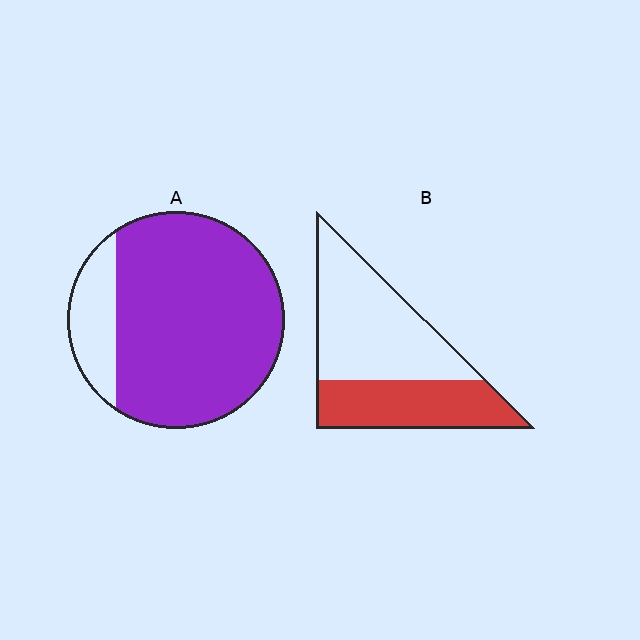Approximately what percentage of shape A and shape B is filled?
A is approximately 85% and B is approximately 40%.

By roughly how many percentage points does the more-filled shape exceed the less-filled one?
By roughly 45 percentage points (A over B).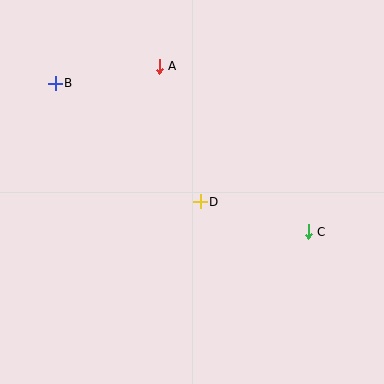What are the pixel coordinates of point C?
Point C is at (308, 232).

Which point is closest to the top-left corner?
Point B is closest to the top-left corner.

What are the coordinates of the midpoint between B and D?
The midpoint between B and D is at (128, 142).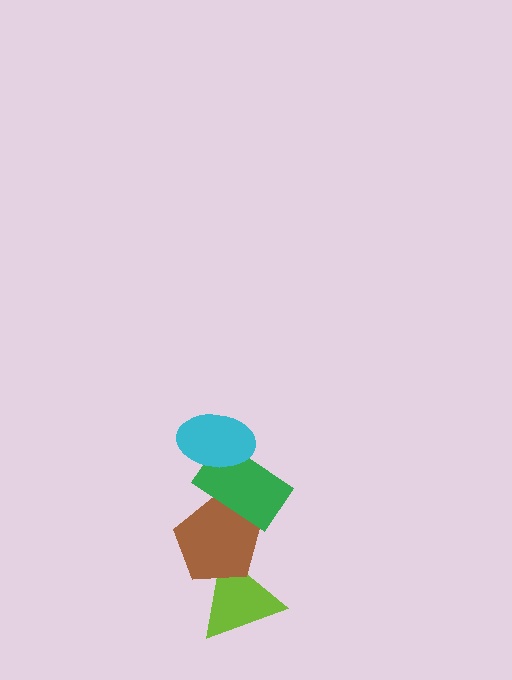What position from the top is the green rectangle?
The green rectangle is 2nd from the top.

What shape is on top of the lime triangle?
The brown pentagon is on top of the lime triangle.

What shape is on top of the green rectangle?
The cyan ellipse is on top of the green rectangle.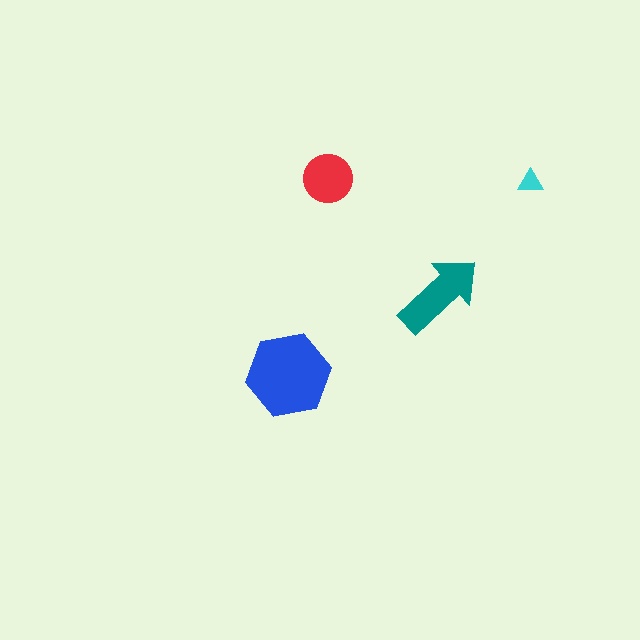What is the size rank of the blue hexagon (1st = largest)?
1st.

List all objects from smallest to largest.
The cyan triangle, the red circle, the teal arrow, the blue hexagon.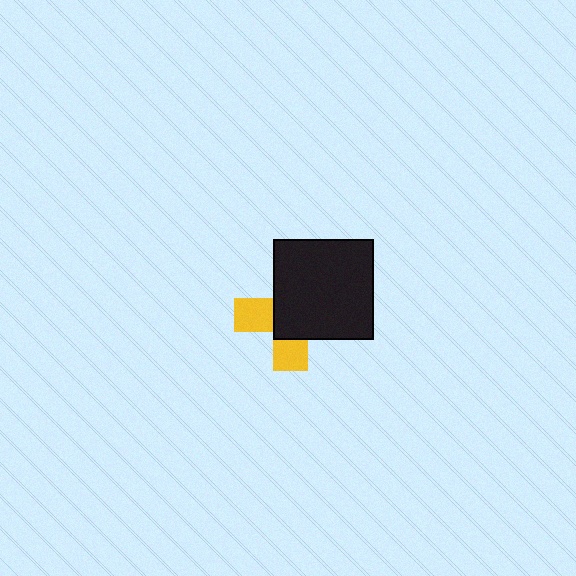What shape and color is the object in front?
The object in front is a black square.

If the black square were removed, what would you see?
You would see the complete yellow cross.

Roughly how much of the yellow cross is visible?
A small part of it is visible (roughly 38%).